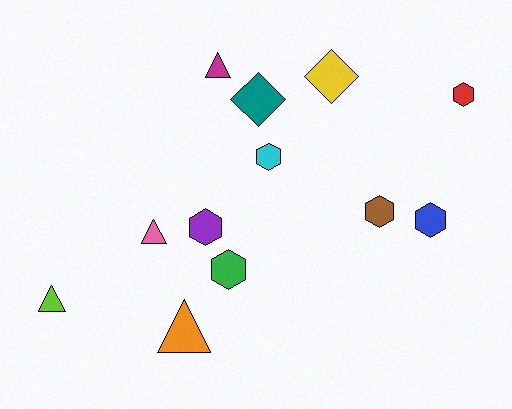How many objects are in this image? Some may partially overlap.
There are 12 objects.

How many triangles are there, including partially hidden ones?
There are 4 triangles.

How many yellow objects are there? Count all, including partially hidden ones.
There is 1 yellow object.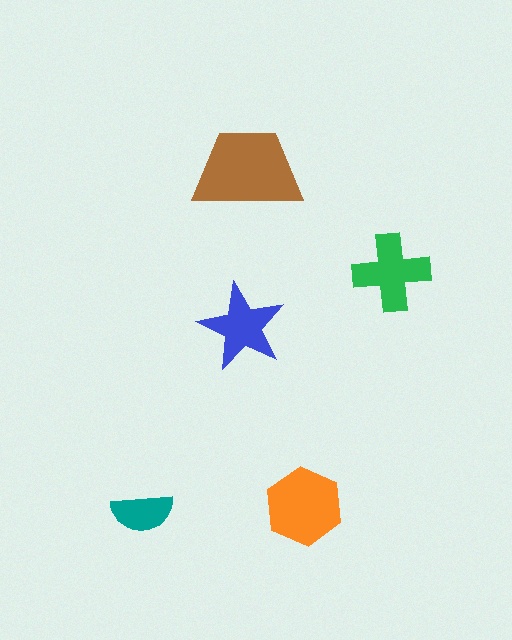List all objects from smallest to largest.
The teal semicircle, the blue star, the green cross, the orange hexagon, the brown trapezoid.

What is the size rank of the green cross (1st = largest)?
3rd.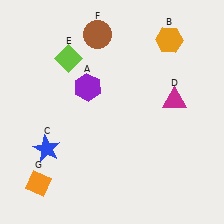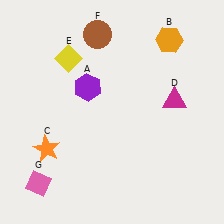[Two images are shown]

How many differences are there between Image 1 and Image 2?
There are 3 differences between the two images.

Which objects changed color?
C changed from blue to orange. E changed from lime to yellow. G changed from orange to pink.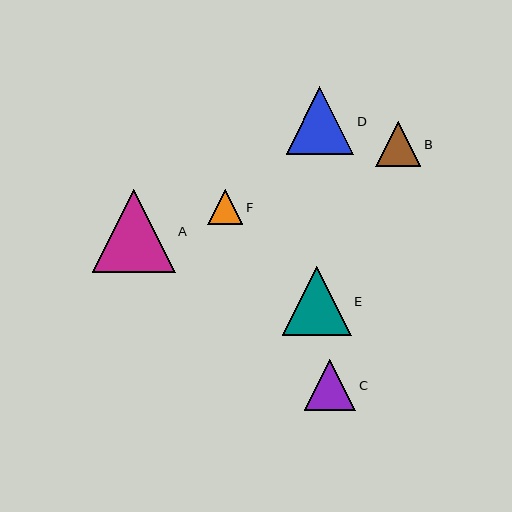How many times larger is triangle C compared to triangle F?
Triangle C is approximately 1.5 times the size of triangle F.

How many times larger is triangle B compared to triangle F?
Triangle B is approximately 1.3 times the size of triangle F.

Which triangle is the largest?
Triangle A is the largest with a size of approximately 83 pixels.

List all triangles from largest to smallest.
From largest to smallest: A, E, D, C, B, F.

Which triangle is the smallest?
Triangle F is the smallest with a size of approximately 35 pixels.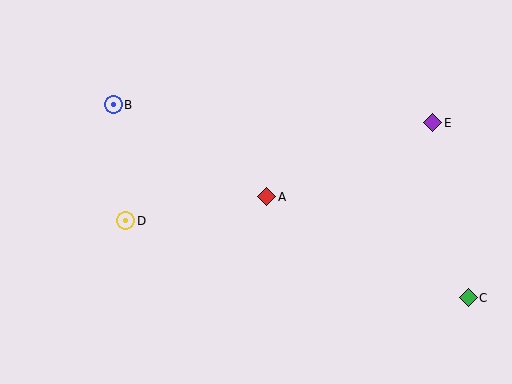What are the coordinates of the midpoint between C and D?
The midpoint between C and D is at (297, 259).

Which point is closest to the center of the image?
Point A at (267, 197) is closest to the center.